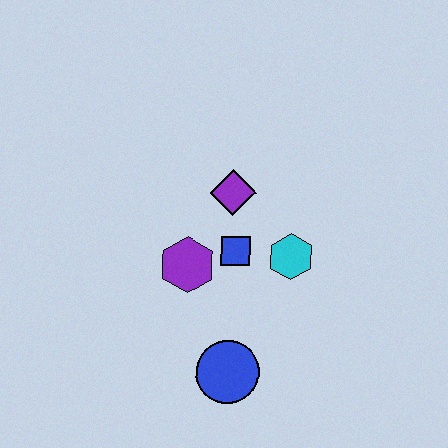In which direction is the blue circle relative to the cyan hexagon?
The blue circle is below the cyan hexagon.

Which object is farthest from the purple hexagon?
The blue circle is farthest from the purple hexagon.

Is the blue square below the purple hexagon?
No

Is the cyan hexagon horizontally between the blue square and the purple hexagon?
No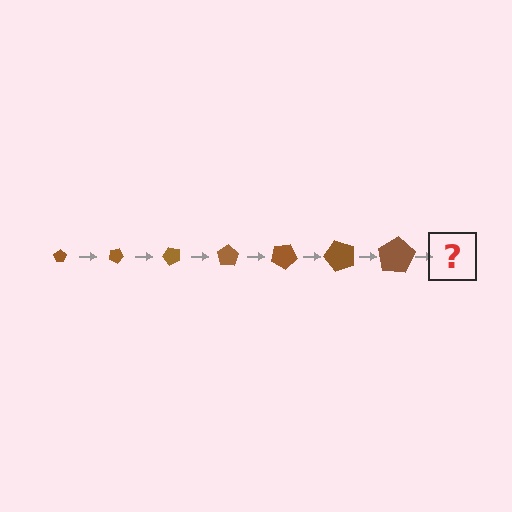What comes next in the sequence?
The next element should be a pentagon, larger than the previous one and rotated 175 degrees from the start.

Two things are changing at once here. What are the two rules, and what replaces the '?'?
The two rules are that the pentagon grows larger each step and it rotates 25 degrees each step. The '?' should be a pentagon, larger than the previous one and rotated 175 degrees from the start.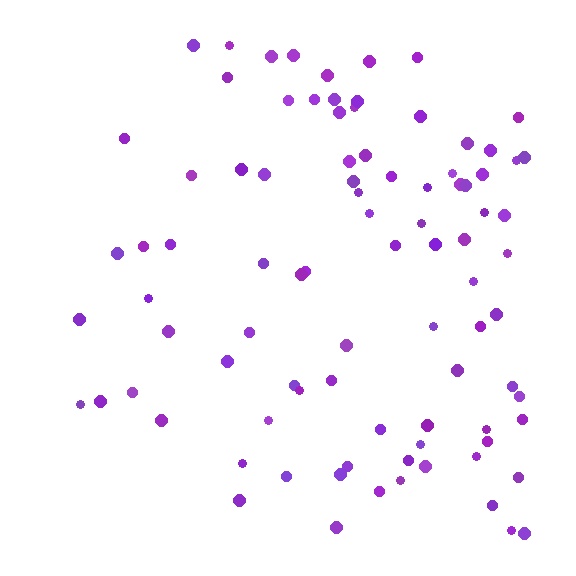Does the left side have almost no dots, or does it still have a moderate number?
Still a moderate number, just noticeably fewer than the right.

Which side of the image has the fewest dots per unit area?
The left.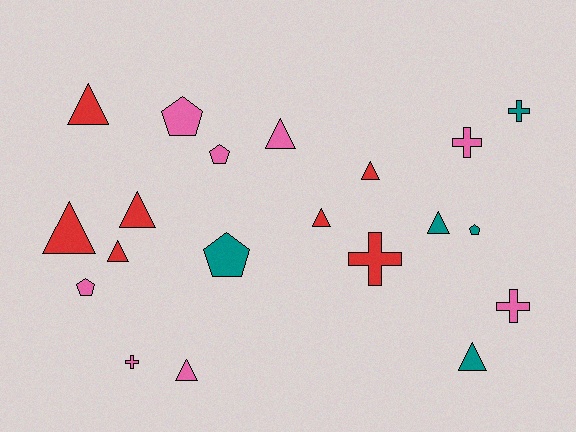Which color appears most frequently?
Pink, with 8 objects.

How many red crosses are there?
There is 1 red cross.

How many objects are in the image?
There are 20 objects.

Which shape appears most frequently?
Triangle, with 10 objects.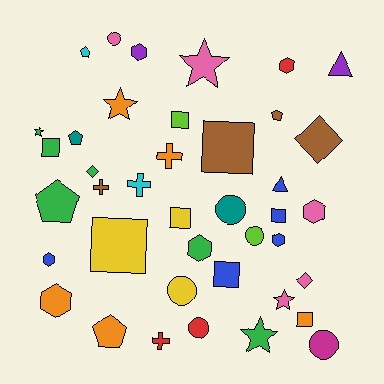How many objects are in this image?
There are 40 objects.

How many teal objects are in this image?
There are 2 teal objects.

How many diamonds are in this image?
There are 3 diamonds.